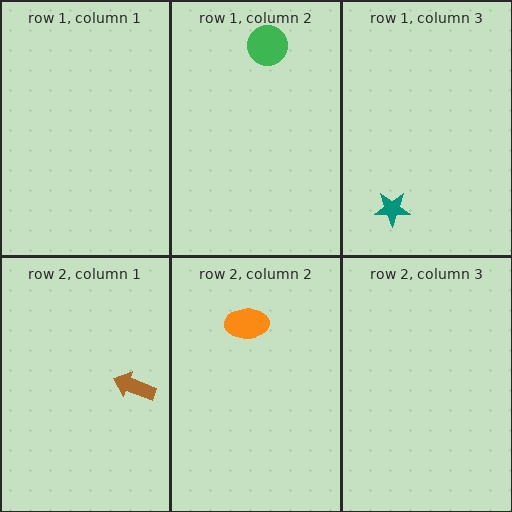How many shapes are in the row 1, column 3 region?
1.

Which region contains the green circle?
The row 1, column 2 region.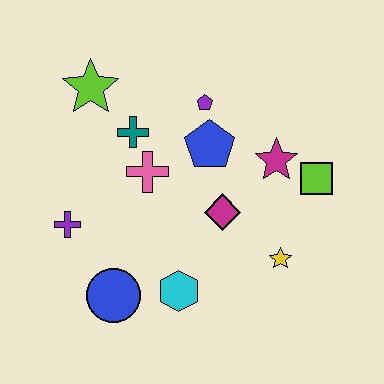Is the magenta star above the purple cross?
Yes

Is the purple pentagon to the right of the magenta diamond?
No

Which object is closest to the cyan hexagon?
The blue circle is closest to the cyan hexagon.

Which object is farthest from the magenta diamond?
The lime star is farthest from the magenta diamond.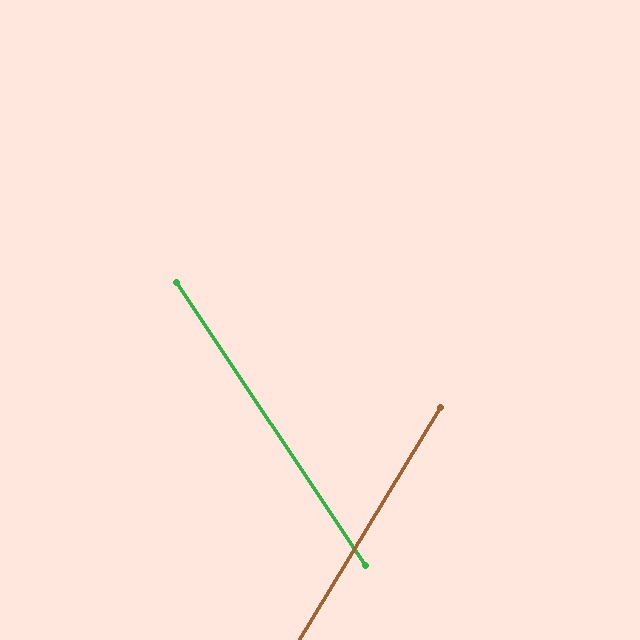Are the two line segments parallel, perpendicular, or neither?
Neither parallel nor perpendicular — they differ by about 65°.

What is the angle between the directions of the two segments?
Approximately 65 degrees.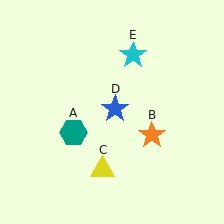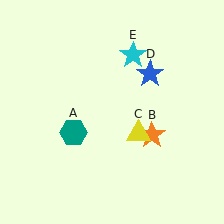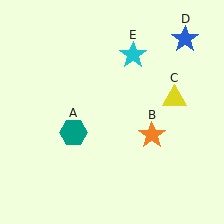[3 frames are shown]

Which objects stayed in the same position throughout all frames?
Teal hexagon (object A) and orange star (object B) and cyan star (object E) remained stationary.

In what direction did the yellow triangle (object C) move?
The yellow triangle (object C) moved up and to the right.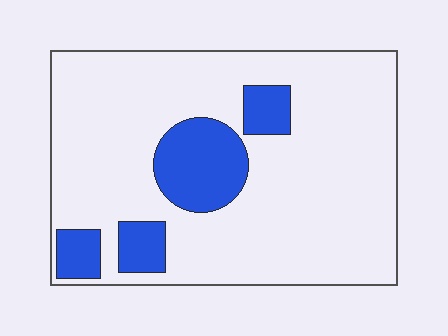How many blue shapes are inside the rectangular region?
4.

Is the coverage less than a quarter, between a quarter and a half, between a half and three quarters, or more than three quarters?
Less than a quarter.